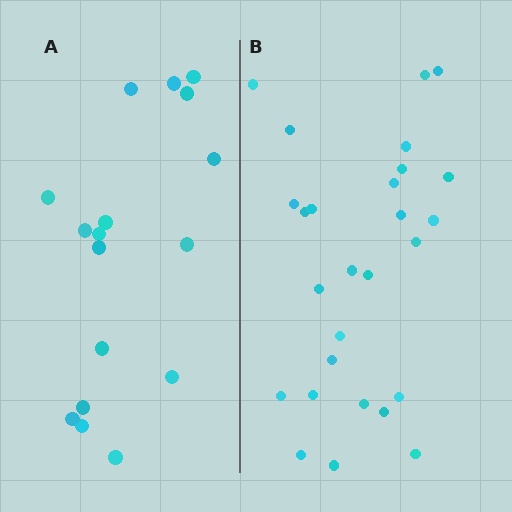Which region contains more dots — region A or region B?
Region B (the right region) has more dots.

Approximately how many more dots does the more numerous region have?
Region B has roughly 10 or so more dots than region A.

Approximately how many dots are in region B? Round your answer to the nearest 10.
About 30 dots. (The exact count is 27, which rounds to 30.)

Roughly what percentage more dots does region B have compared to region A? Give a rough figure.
About 60% more.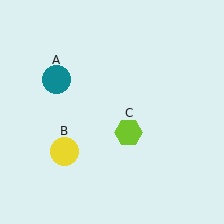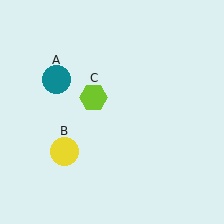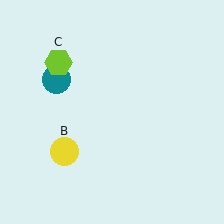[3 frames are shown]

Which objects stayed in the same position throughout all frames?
Teal circle (object A) and yellow circle (object B) remained stationary.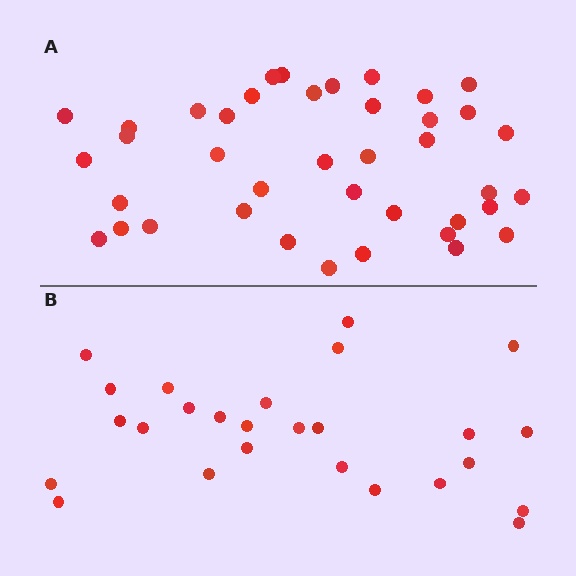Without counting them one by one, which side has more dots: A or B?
Region A (the top region) has more dots.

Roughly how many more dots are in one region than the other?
Region A has approximately 15 more dots than region B.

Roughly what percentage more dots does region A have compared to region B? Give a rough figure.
About 55% more.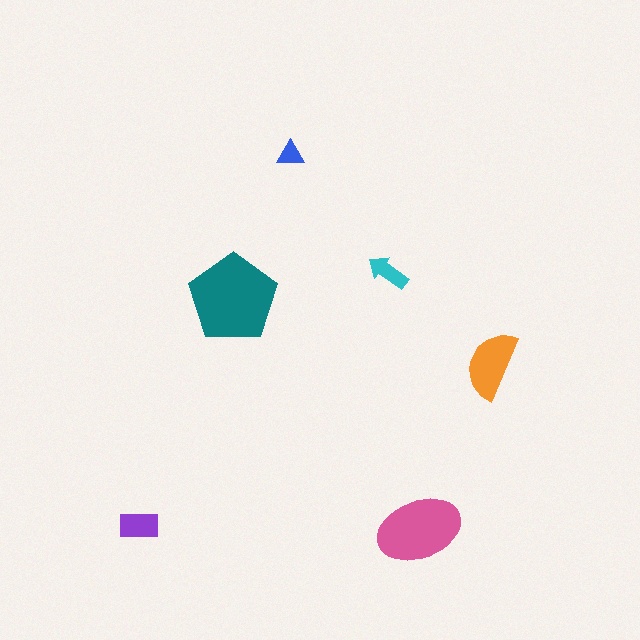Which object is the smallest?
The blue triangle.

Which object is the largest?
The teal pentagon.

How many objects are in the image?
There are 6 objects in the image.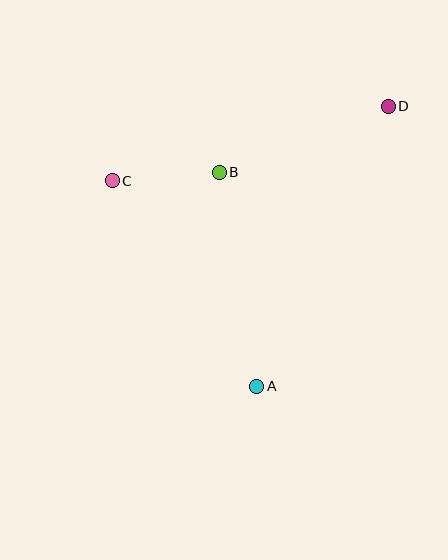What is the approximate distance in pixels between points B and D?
The distance between B and D is approximately 182 pixels.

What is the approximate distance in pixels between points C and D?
The distance between C and D is approximately 286 pixels.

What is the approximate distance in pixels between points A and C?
The distance between A and C is approximately 251 pixels.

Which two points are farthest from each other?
Points A and D are farthest from each other.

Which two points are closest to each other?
Points B and C are closest to each other.